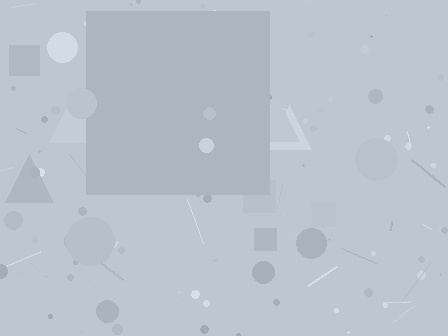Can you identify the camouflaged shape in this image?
The camouflaged shape is a square.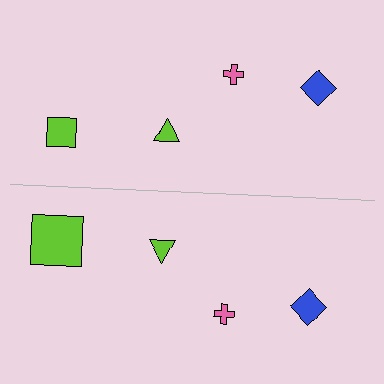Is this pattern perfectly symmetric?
No, the pattern is not perfectly symmetric. The lime square on the bottom side has a different size than its mirror counterpart.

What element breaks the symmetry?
The lime square on the bottom side has a different size than its mirror counterpart.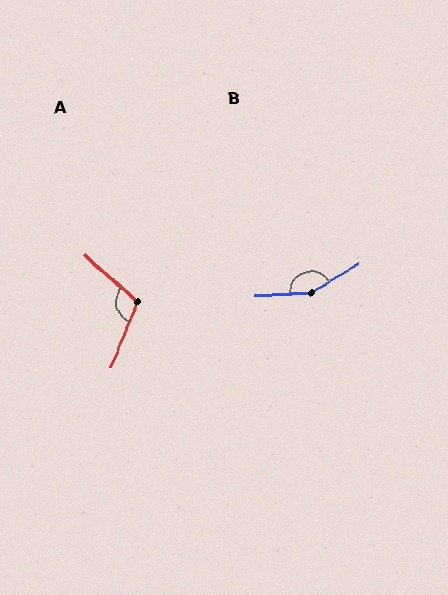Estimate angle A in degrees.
Approximately 110 degrees.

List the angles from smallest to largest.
A (110°), B (151°).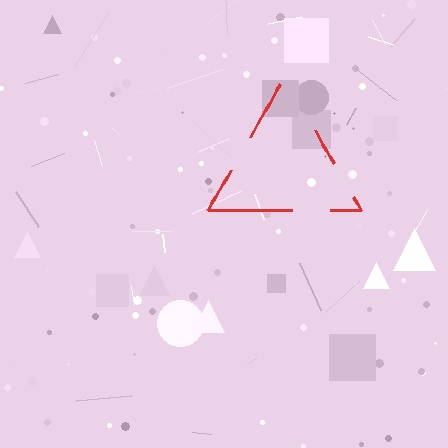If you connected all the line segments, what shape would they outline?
They would outline a triangle.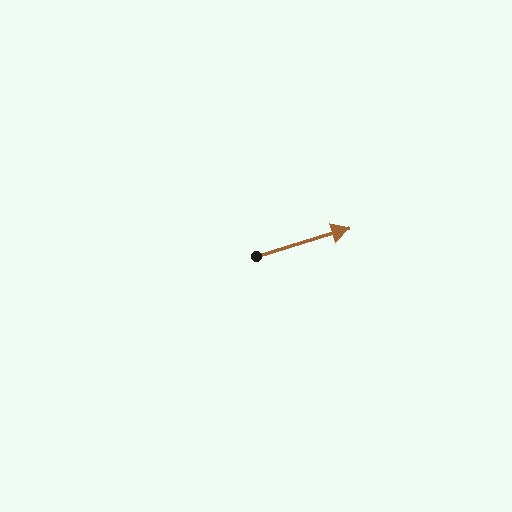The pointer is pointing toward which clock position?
Roughly 2 o'clock.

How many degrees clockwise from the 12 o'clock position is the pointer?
Approximately 73 degrees.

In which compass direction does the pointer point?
East.